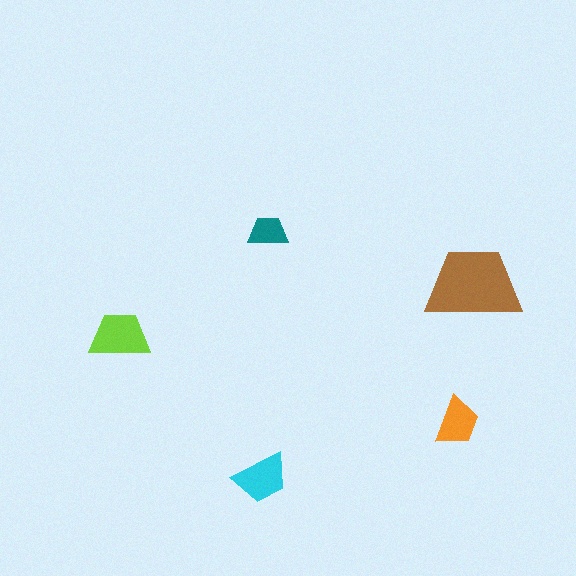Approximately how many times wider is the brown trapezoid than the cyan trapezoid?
About 1.5 times wider.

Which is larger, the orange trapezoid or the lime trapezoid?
The lime one.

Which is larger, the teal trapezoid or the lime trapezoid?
The lime one.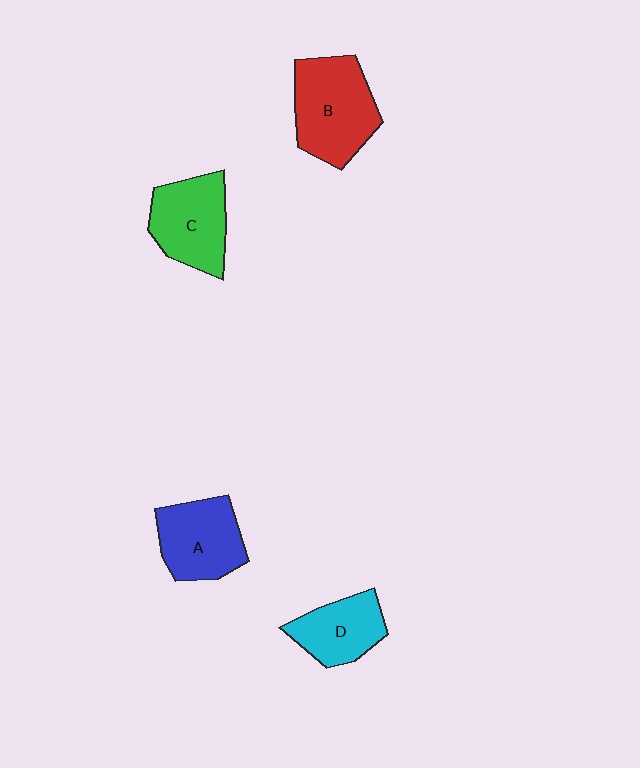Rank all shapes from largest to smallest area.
From largest to smallest: B (red), C (green), A (blue), D (cyan).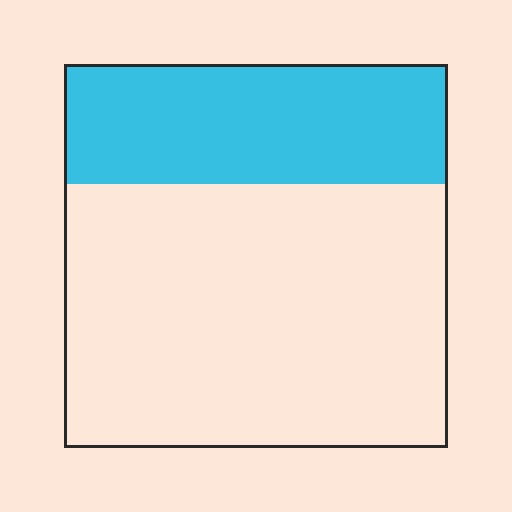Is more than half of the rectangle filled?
No.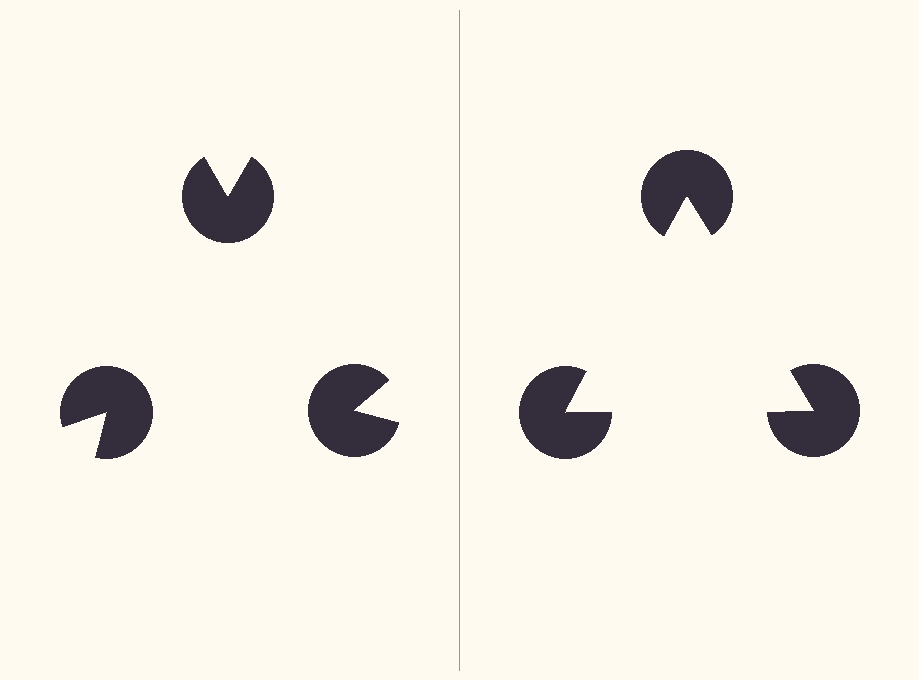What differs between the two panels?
The pac-man discs are positioned identically on both sides; only the wedge orientations differ. On the right they align to a triangle; on the left they are misaligned.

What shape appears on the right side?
An illusory triangle.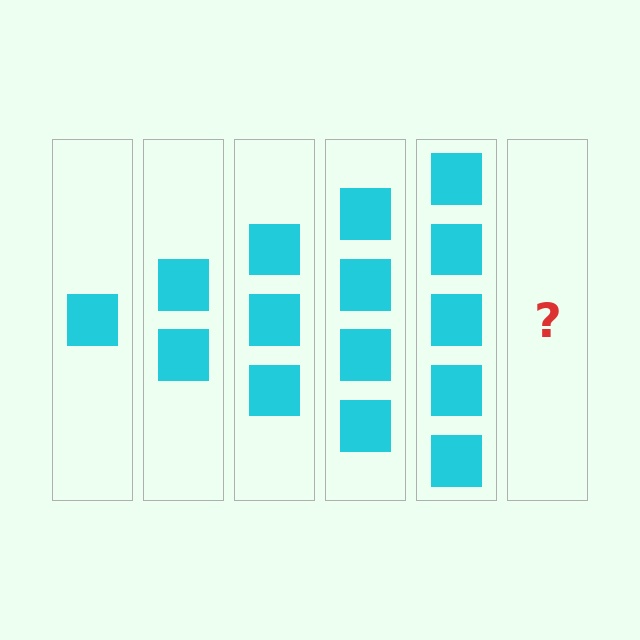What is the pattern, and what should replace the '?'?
The pattern is that each step adds one more square. The '?' should be 6 squares.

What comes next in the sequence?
The next element should be 6 squares.